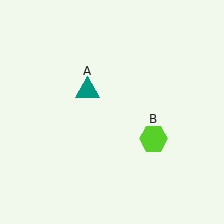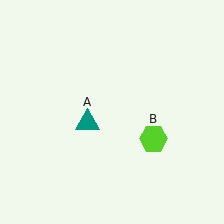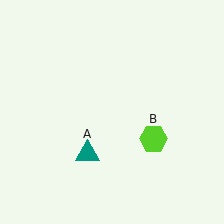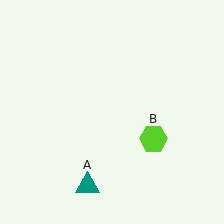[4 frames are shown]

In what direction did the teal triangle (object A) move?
The teal triangle (object A) moved down.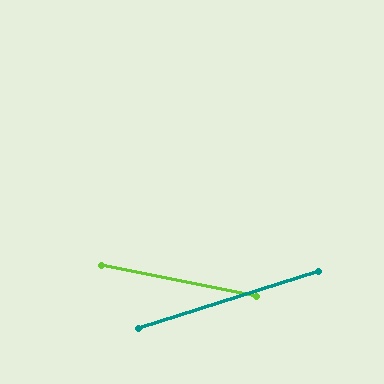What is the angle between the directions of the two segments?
Approximately 29 degrees.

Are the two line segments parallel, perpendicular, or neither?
Neither parallel nor perpendicular — they differ by about 29°.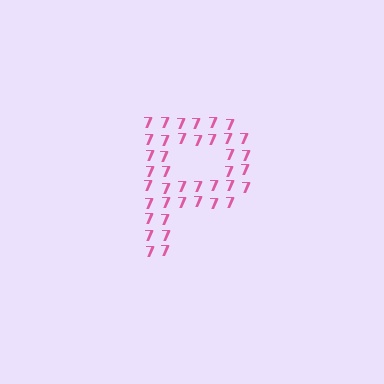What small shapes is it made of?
It is made of small digit 7's.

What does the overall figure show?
The overall figure shows the letter P.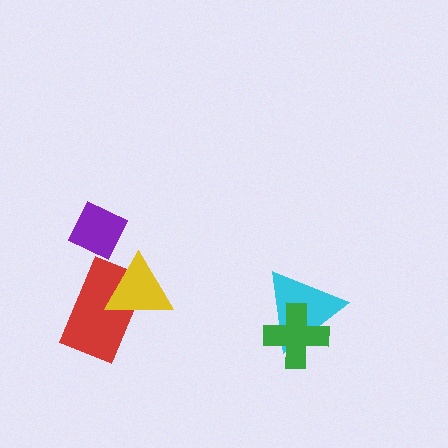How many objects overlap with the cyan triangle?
1 object overlaps with the cyan triangle.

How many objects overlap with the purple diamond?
0 objects overlap with the purple diamond.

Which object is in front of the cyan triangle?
The green cross is in front of the cyan triangle.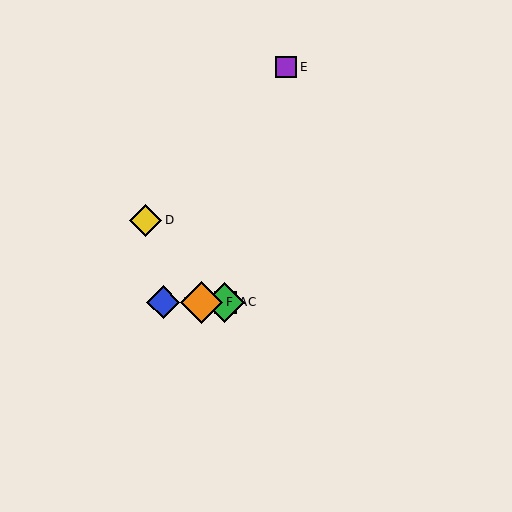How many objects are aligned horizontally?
4 objects (A, B, C, F) are aligned horizontally.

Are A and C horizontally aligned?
Yes, both are at y≈302.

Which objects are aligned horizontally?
Objects A, B, C, F are aligned horizontally.